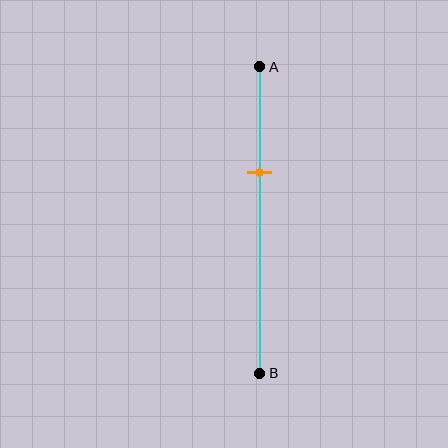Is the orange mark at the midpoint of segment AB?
No, the mark is at about 35% from A, not at the 50% midpoint.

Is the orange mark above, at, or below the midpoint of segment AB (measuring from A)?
The orange mark is above the midpoint of segment AB.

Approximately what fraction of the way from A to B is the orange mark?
The orange mark is approximately 35% of the way from A to B.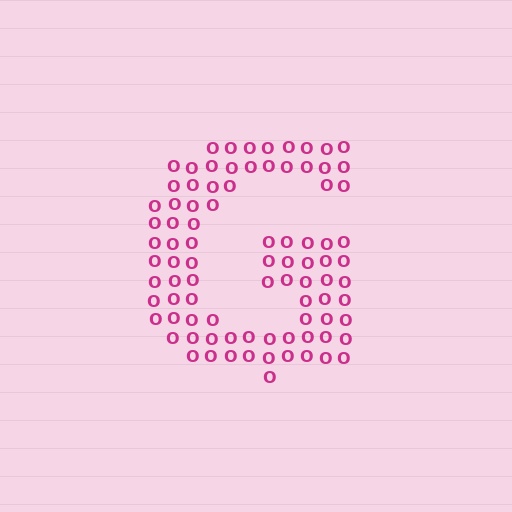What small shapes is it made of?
It is made of small letter O's.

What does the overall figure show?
The overall figure shows the letter G.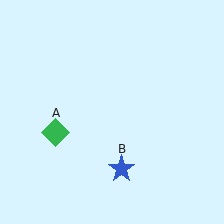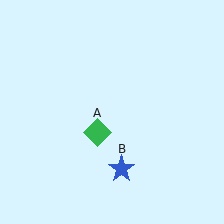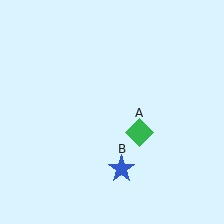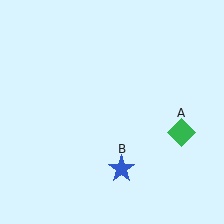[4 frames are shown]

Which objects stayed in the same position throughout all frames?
Blue star (object B) remained stationary.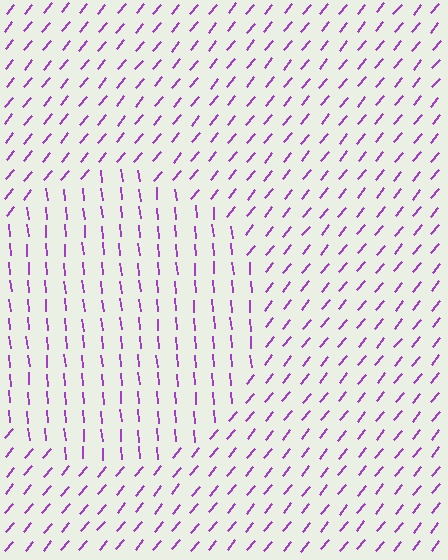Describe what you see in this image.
The image is filled with small purple line segments. A circle region in the image has lines oriented differently from the surrounding lines, creating a visible texture boundary.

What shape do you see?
I see a circle.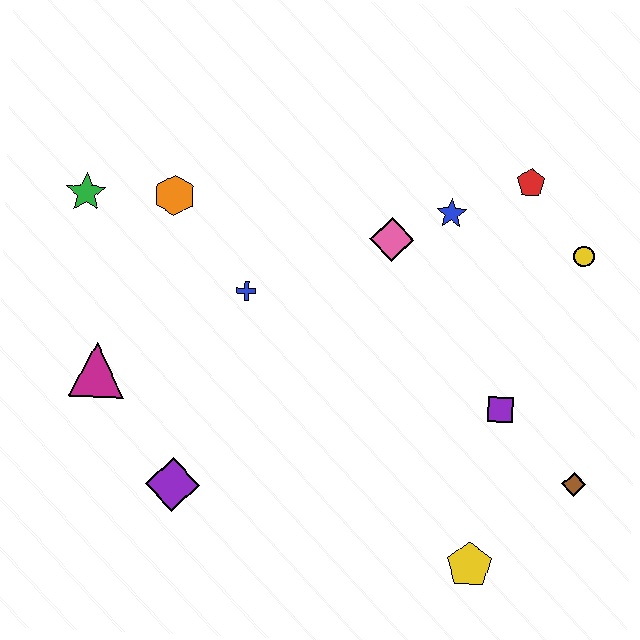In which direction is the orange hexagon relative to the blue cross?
The orange hexagon is above the blue cross.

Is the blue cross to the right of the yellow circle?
No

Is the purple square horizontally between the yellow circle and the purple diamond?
Yes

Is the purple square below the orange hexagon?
Yes